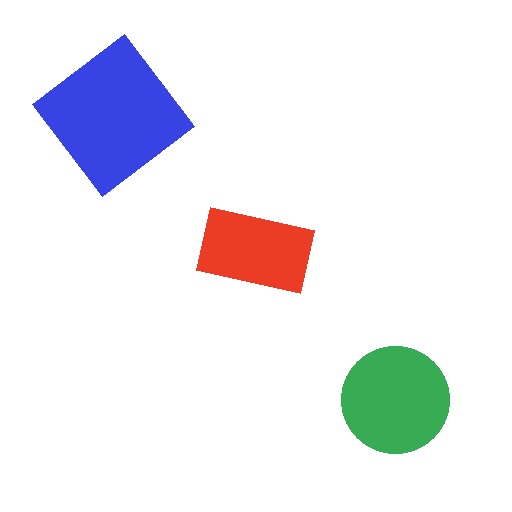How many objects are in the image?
There are 3 objects in the image.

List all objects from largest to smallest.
The blue diamond, the green circle, the red rectangle.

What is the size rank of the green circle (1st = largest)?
2nd.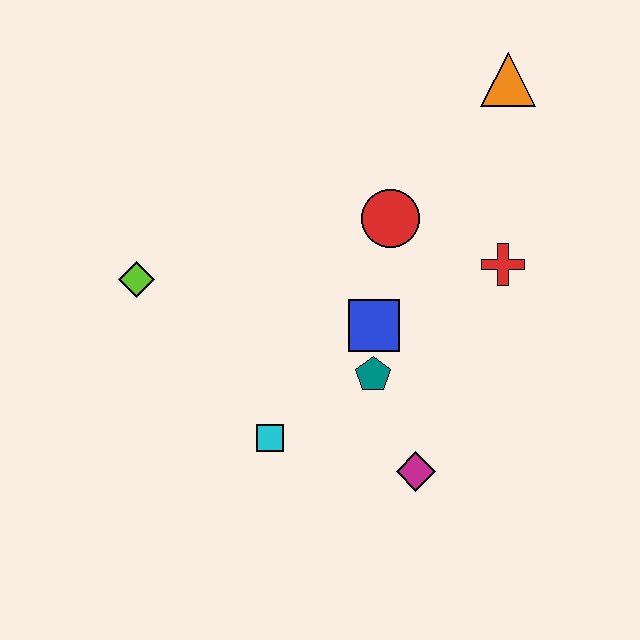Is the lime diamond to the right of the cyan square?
No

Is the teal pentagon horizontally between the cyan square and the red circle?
Yes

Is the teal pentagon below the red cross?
Yes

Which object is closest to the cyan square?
The teal pentagon is closest to the cyan square.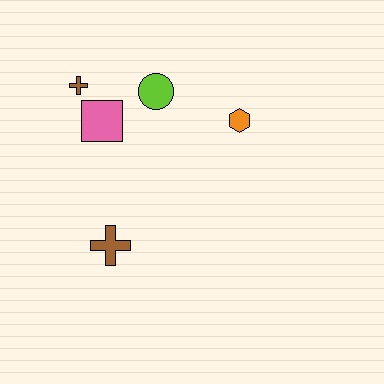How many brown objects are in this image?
There are 2 brown objects.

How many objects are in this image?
There are 5 objects.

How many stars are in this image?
There are no stars.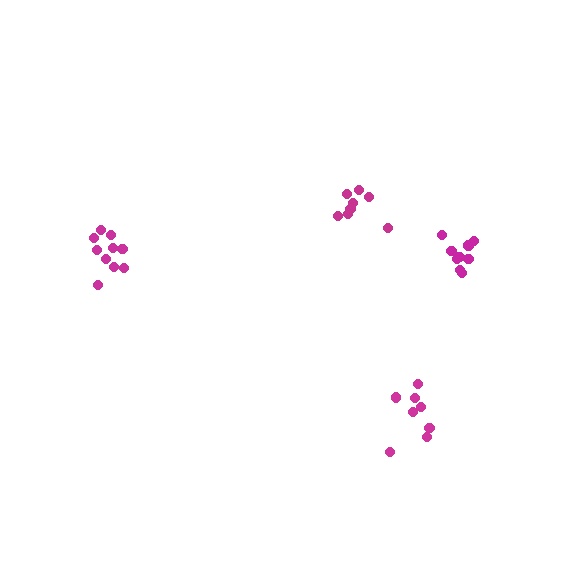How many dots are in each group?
Group 1: 8 dots, Group 2: 9 dots, Group 3: 8 dots, Group 4: 10 dots (35 total).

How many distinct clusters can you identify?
There are 4 distinct clusters.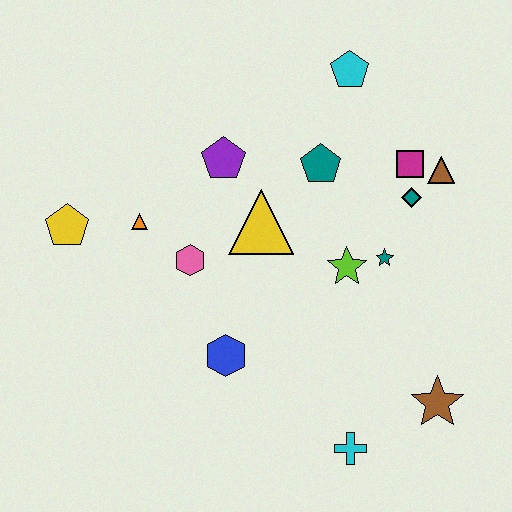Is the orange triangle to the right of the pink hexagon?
No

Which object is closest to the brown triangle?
The magenta square is closest to the brown triangle.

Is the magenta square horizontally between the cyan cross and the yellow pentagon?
No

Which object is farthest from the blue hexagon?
The cyan pentagon is farthest from the blue hexagon.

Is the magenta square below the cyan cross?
No